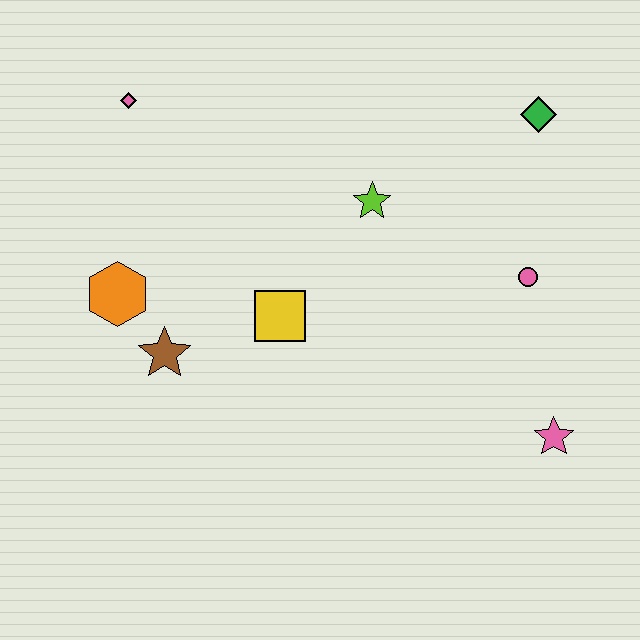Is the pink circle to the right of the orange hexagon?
Yes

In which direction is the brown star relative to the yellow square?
The brown star is to the left of the yellow square.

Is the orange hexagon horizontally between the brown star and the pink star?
No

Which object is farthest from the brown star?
The green diamond is farthest from the brown star.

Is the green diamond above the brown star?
Yes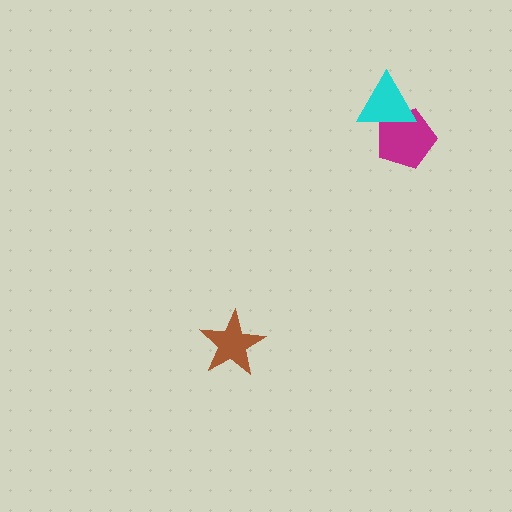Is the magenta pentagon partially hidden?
Yes, it is partially covered by another shape.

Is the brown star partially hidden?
No, no other shape covers it.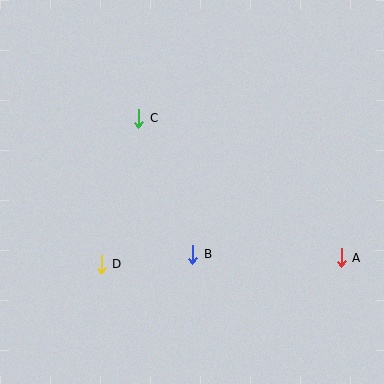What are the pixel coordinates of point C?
Point C is at (139, 118).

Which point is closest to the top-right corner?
Point A is closest to the top-right corner.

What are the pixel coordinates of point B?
Point B is at (193, 254).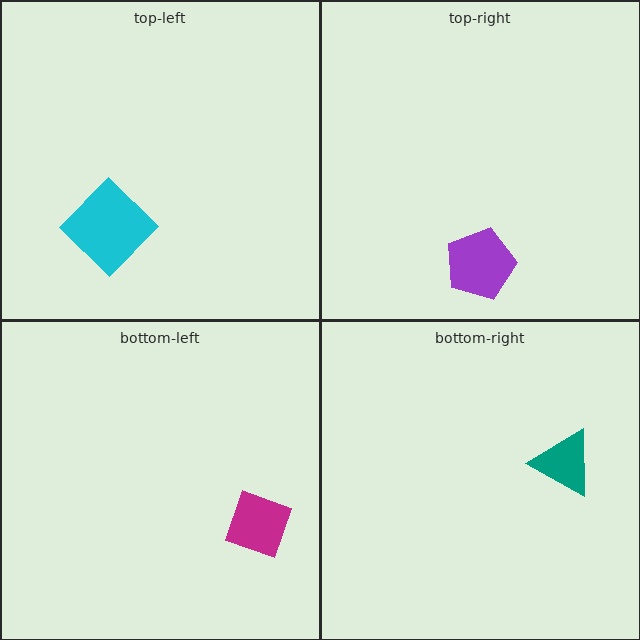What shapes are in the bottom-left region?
The magenta diamond.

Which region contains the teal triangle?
The bottom-right region.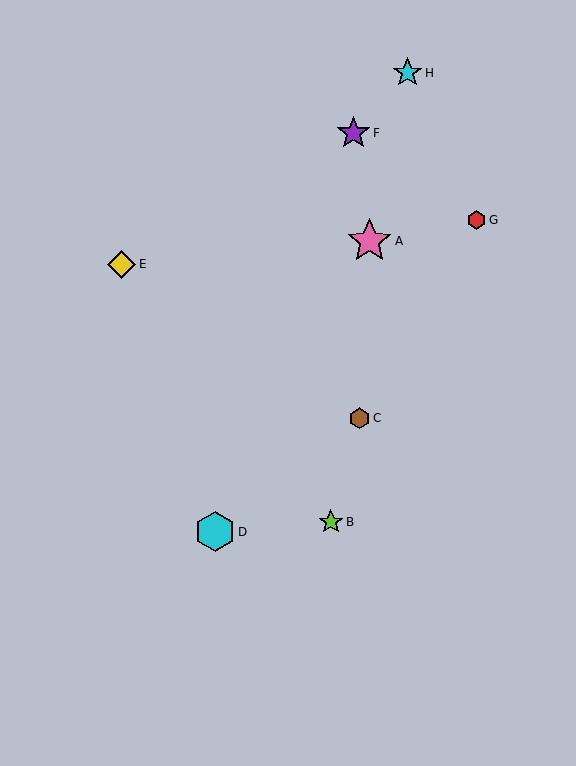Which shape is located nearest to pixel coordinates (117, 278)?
The yellow diamond (labeled E) at (122, 264) is nearest to that location.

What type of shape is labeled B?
Shape B is a lime star.